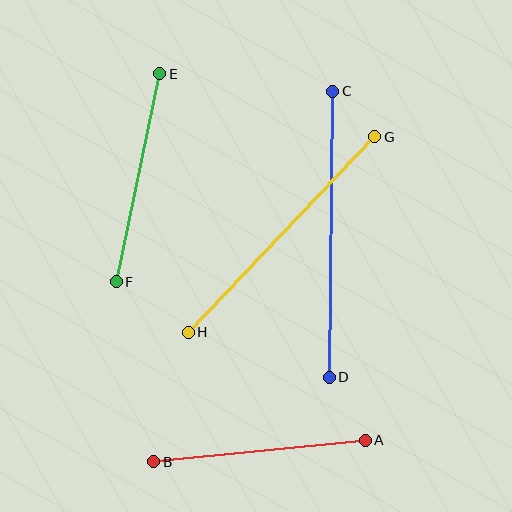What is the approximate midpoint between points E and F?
The midpoint is at approximately (138, 178) pixels.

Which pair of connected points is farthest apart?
Points C and D are farthest apart.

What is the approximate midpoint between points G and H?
The midpoint is at approximately (282, 235) pixels.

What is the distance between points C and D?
The distance is approximately 286 pixels.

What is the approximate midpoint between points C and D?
The midpoint is at approximately (331, 234) pixels.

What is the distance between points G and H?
The distance is approximately 270 pixels.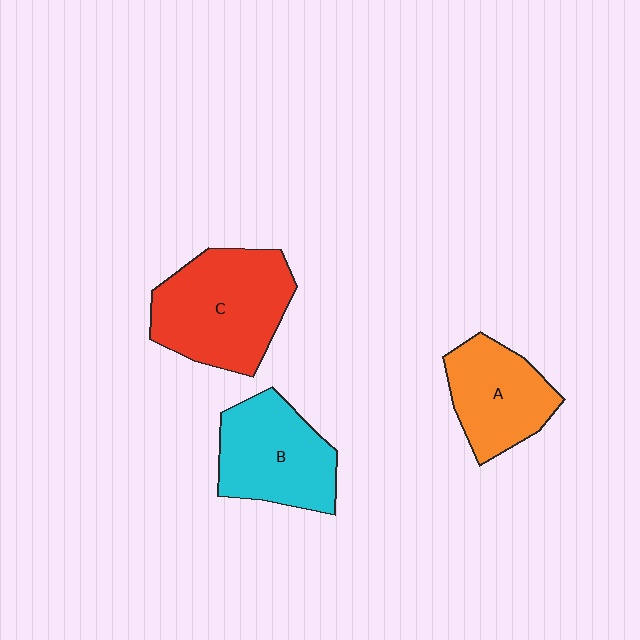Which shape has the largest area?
Shape C (red).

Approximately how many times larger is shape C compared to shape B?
Approximately 1.2 times.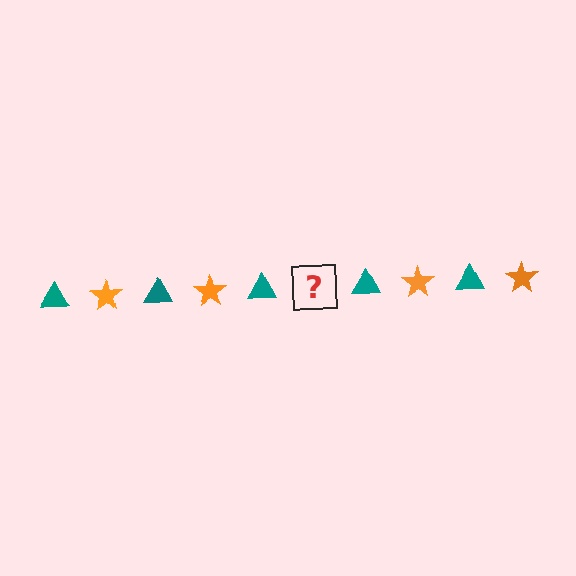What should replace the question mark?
The question mark should be replaced with an orange star.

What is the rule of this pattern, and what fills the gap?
The rule is that the pattern alternates between teal triangle and orange star. The gap should be filled with an orange star.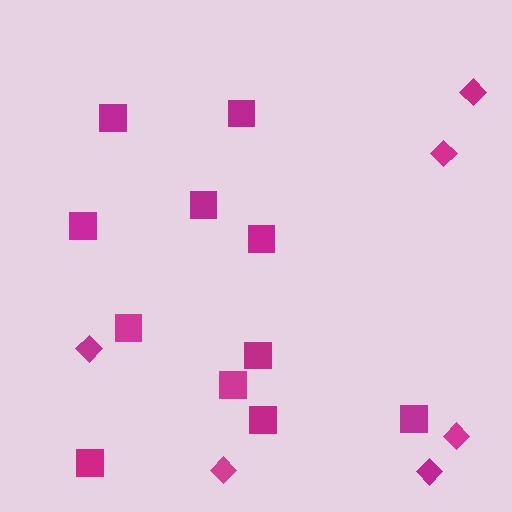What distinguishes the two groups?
There are 2 groups: one group of squares (11) and one group of diamonds (6).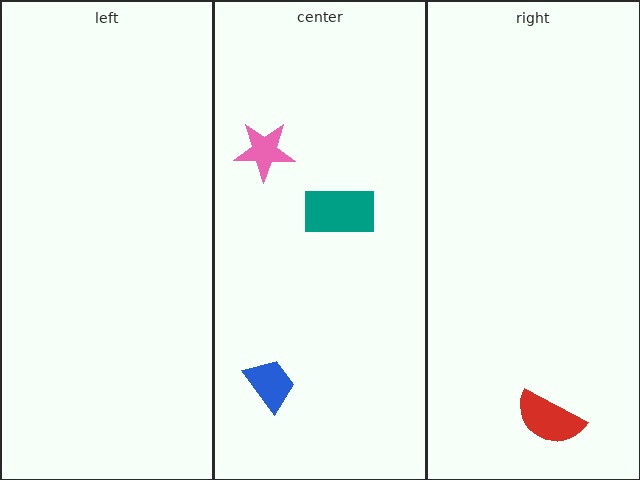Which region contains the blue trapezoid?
The center region.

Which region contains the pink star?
The center region.